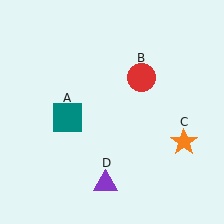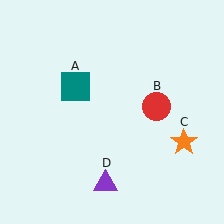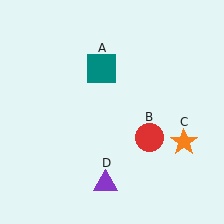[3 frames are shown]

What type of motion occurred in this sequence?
The teal square (object A), red circle (object B) rotated clockwise around the center of the scene.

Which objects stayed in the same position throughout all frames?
Orange star (object C) and purple triangle (object D) remained stationary.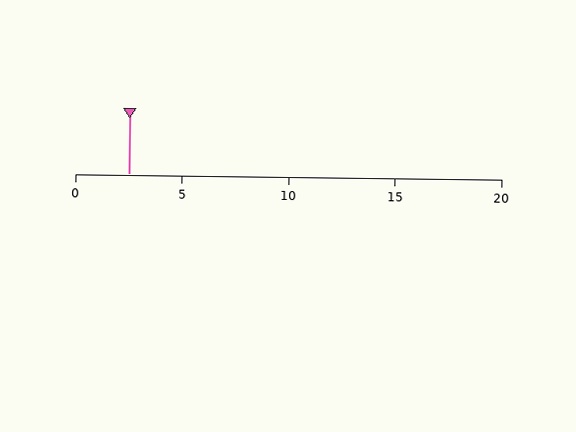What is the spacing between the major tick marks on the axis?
The major ticks are spaced 5 apart.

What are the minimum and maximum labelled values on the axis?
The axis runs from 0 to 20.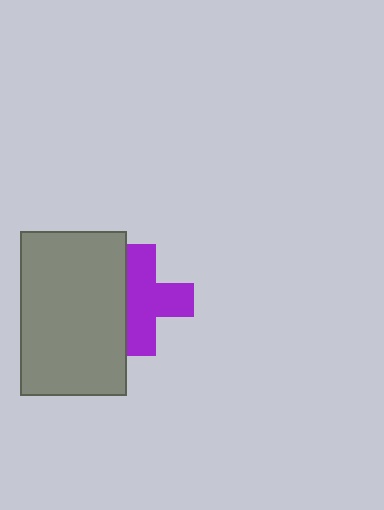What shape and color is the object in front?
The object in front is a gray rectangle.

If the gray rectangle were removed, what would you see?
You would see the complete purple cross.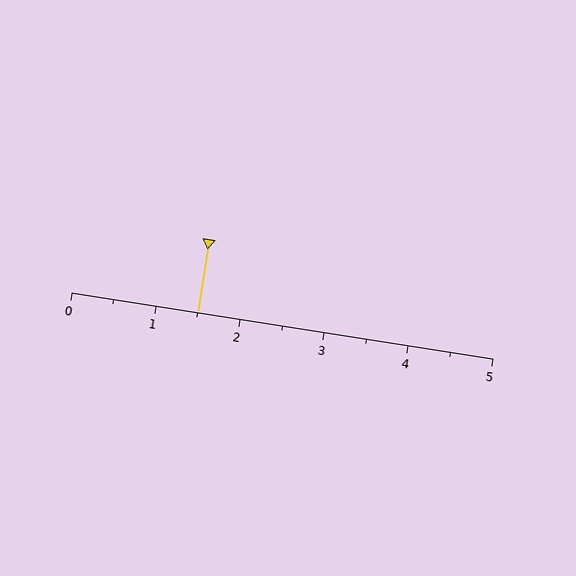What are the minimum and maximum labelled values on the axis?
The axis runs from 0 to 5.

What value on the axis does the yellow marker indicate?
The marker indicates approximately 1.5.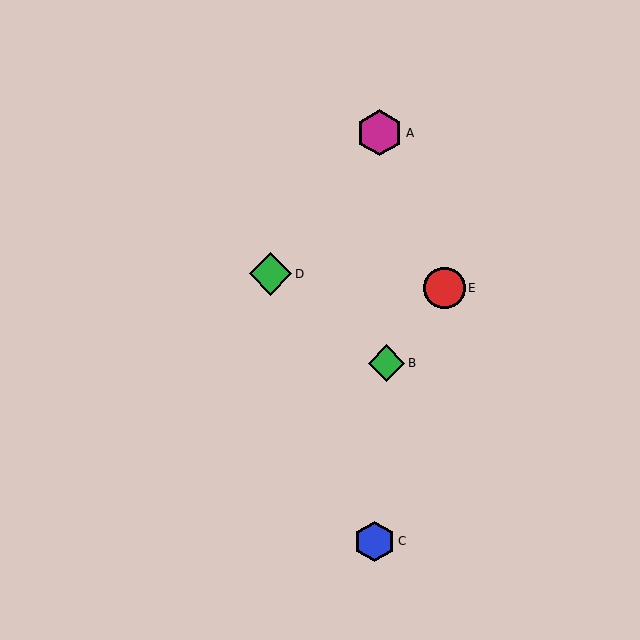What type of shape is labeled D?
Shape D is a green diamond.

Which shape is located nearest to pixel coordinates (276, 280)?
The green diamond (labeled D) at (270, 274) is nearest to that location.